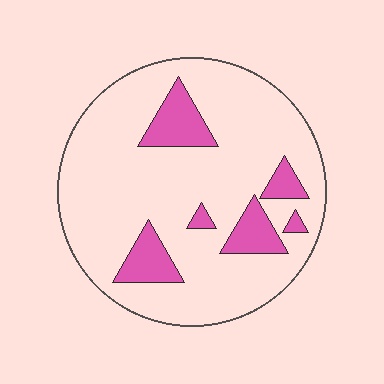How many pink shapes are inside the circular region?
6.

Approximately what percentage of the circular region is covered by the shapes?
Approximately 15%.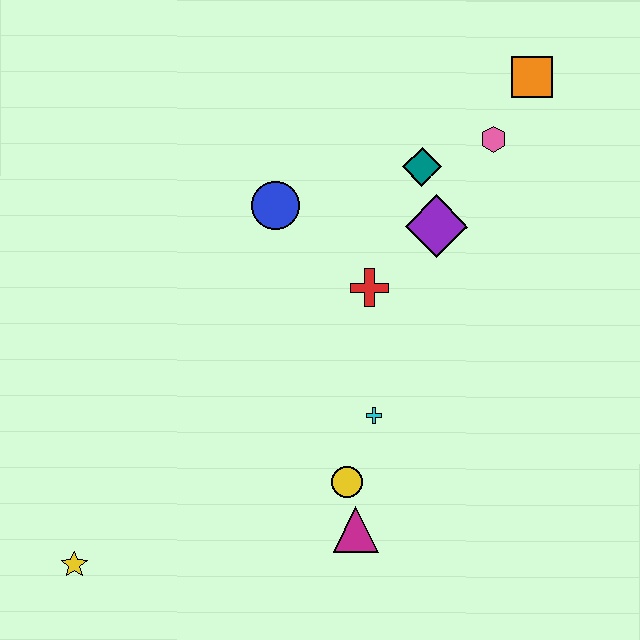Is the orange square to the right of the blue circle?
Yes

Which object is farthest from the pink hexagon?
The yellow star is farthest from the pink hexagon.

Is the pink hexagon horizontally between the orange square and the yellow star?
Yes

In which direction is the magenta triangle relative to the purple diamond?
The magenta triangle is below the purple diamond.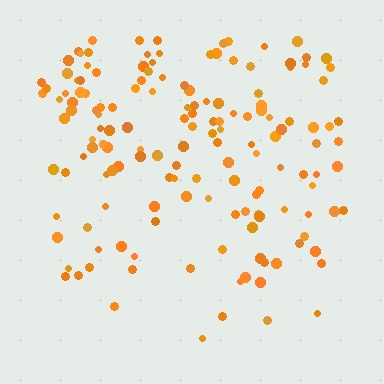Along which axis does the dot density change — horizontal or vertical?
Vertical.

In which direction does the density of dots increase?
From bottom to top, with the top side densest.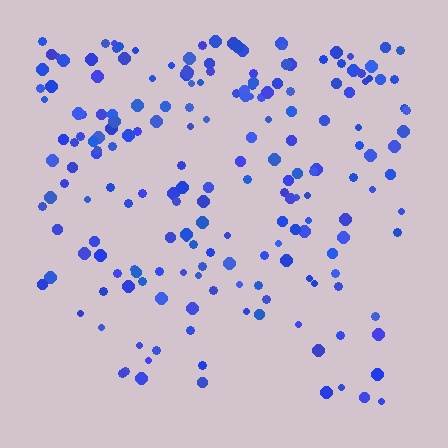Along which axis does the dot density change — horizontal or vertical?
Vertical.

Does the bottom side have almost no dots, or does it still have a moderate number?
Still a moderate number, just noticeably fewer than the top.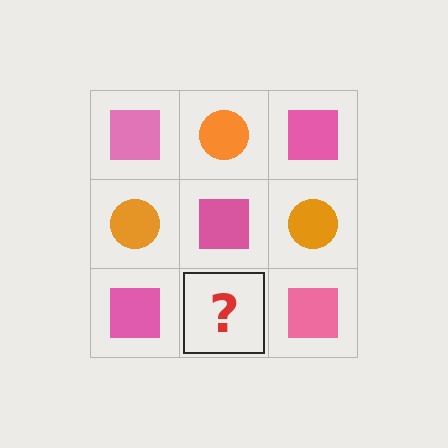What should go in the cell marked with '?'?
The missing cell should contain an orange circle.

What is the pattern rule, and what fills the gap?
The rule is that it alternates pink square and orange circle in a checkerboard pattern. The gap should be filled with an orange circle.